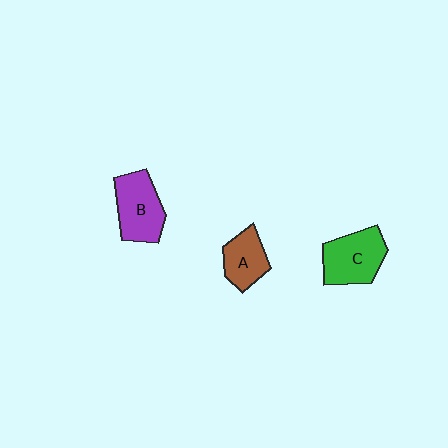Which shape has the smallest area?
Shape A (brown).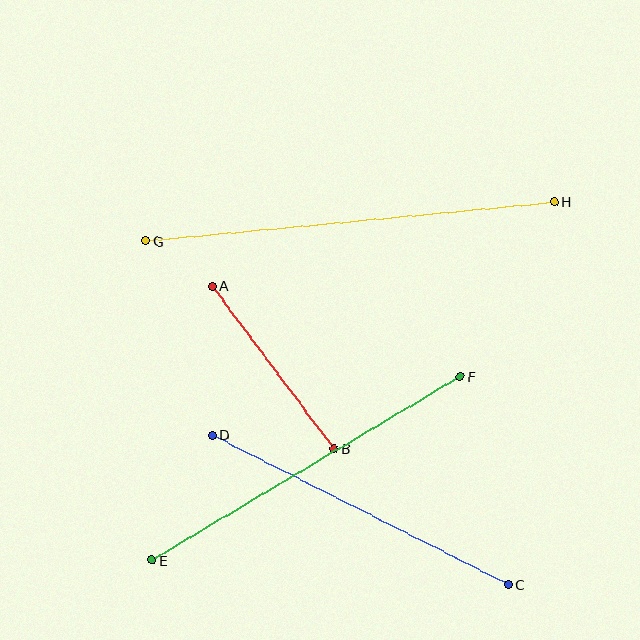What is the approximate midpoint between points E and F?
The midpoint is at approximately (306, 468) pixels.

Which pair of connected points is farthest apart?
Points G and H are farthest apart.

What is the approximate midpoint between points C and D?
The midpoint is at approximately (360, 510) pixels.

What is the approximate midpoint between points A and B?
The midpoint is at approximately (273, 367) pixels.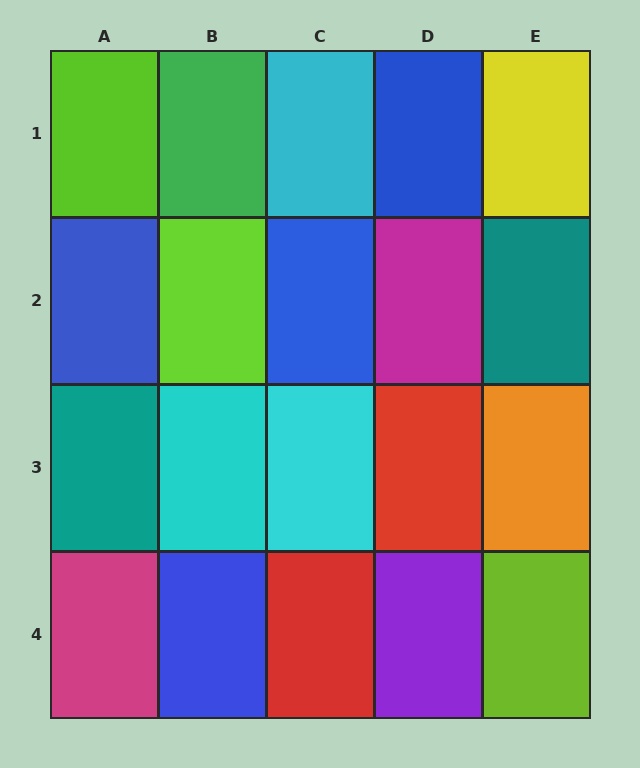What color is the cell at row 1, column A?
Lime.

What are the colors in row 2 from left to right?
Blue, lime, blue, magenta, teal.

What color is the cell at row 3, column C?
Cyan.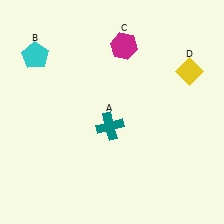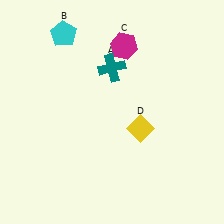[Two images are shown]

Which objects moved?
The objects that moved are: the teal cross (A), the cyan pentagon (B), the yellow diamond (D).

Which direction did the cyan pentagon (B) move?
The cyan pentagon (B) moved right.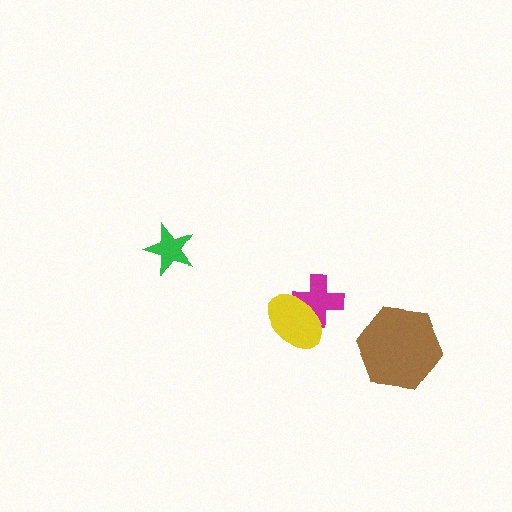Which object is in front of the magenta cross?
The yellow ellipse is in front of the magenta cross.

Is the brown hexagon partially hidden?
No, no other shape covers it.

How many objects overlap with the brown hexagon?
0 objects overlap with the brown hexagon.